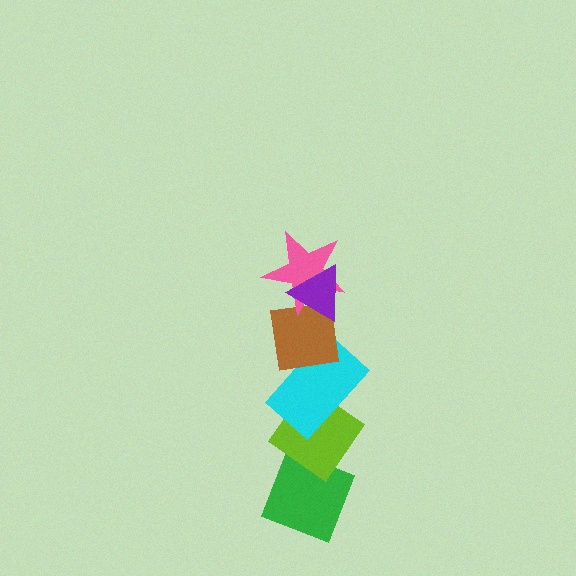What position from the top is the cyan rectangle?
The cyan rectangle is 4th from the top.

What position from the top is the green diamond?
The green diamond is 6th from the top.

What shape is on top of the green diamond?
The lime diamond is on top of the green diamond.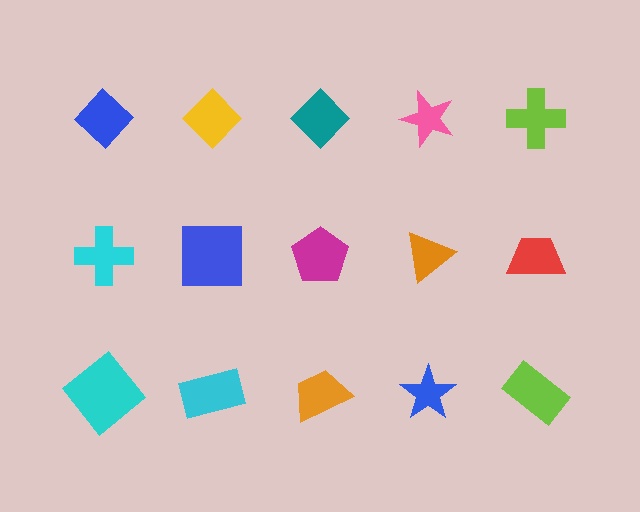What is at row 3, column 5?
A lime rectangle.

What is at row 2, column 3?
A magenta pentagon.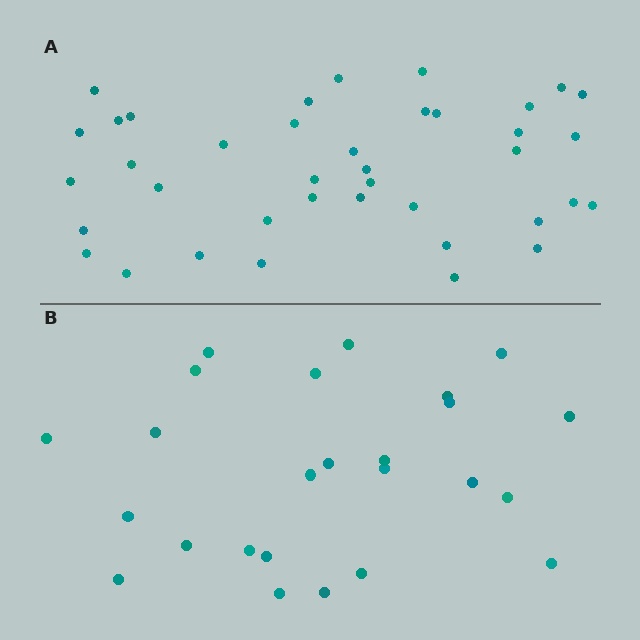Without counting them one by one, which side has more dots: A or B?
Region A (the top region) has more dots.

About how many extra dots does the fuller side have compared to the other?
Region A has approximately 15 more dots than region B.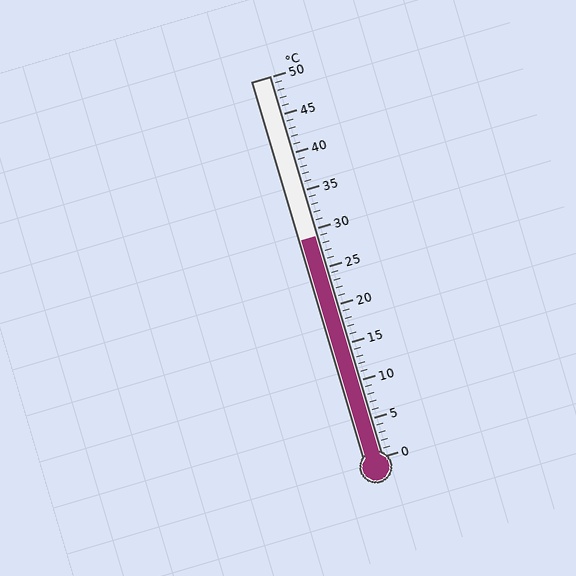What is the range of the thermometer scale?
The thermometer scale ranges from 0°C to 50°C.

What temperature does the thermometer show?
The thermometer shows approximately 29°C.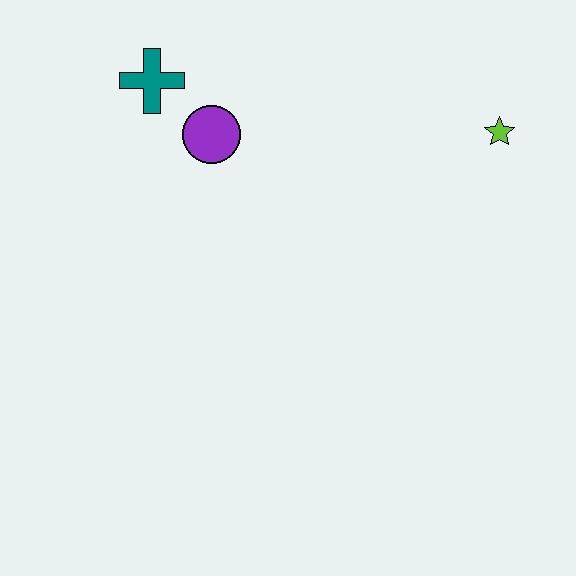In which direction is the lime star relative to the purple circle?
The lime star is to the right of the purple circle.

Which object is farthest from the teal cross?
The lime star is farthest from the teal cross.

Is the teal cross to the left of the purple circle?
Yes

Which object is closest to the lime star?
The purple circle is closest to the lime star.